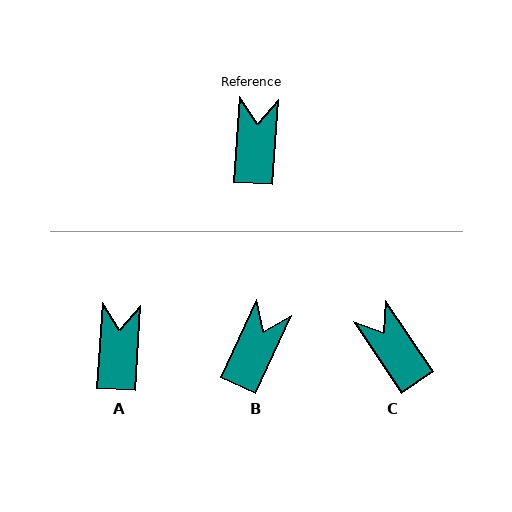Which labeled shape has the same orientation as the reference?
A.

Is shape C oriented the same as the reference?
No, it is off by about 38 degrees.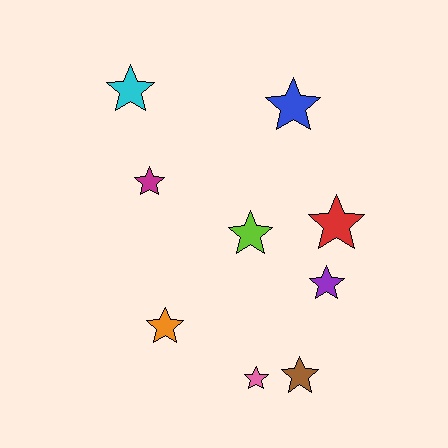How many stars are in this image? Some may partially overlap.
There are 9 stars.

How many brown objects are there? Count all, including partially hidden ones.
There is 1 brown object.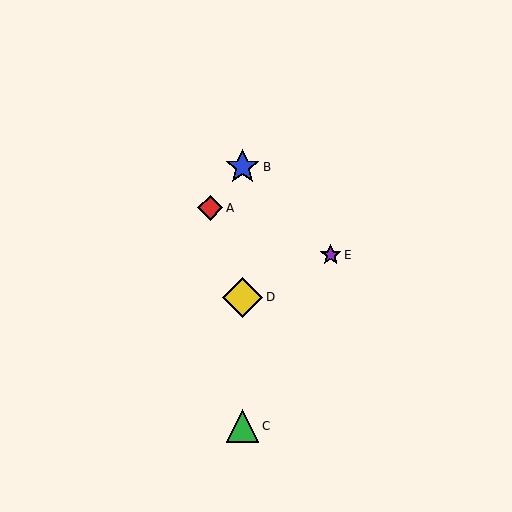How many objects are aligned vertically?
3 objects (B, C, D) are aligned vertically.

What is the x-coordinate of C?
Object C is at x≈243.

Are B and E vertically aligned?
No, B is at x≈243 and E is at x≈331.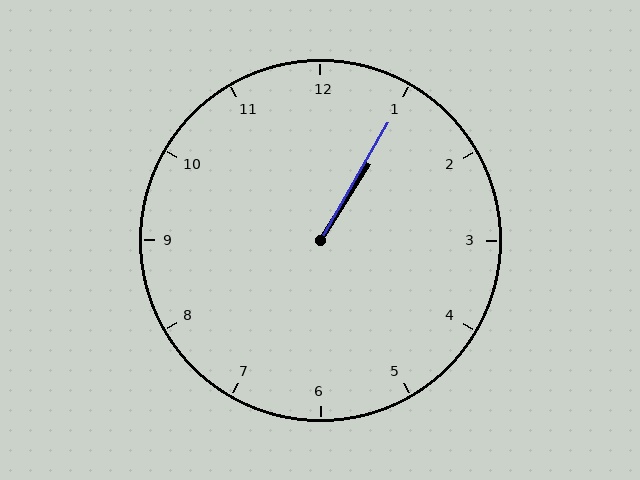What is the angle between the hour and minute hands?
Approximately 2 degrees.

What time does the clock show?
1:05.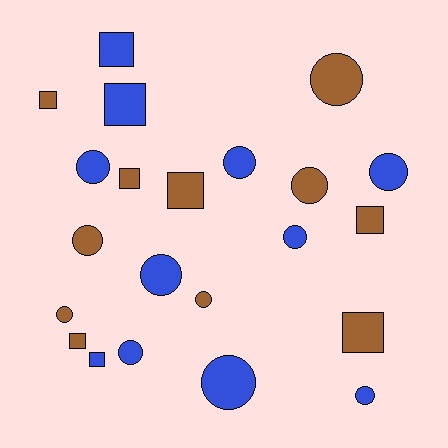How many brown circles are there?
There are 5 brown circles.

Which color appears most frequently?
Blue, with 11 objects.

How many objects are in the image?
There are 22 objects.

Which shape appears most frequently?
Circle, with 13 objects.